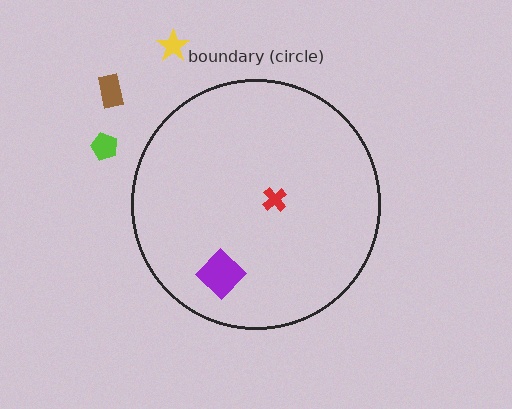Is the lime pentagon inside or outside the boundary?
Outside.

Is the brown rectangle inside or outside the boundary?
Outside.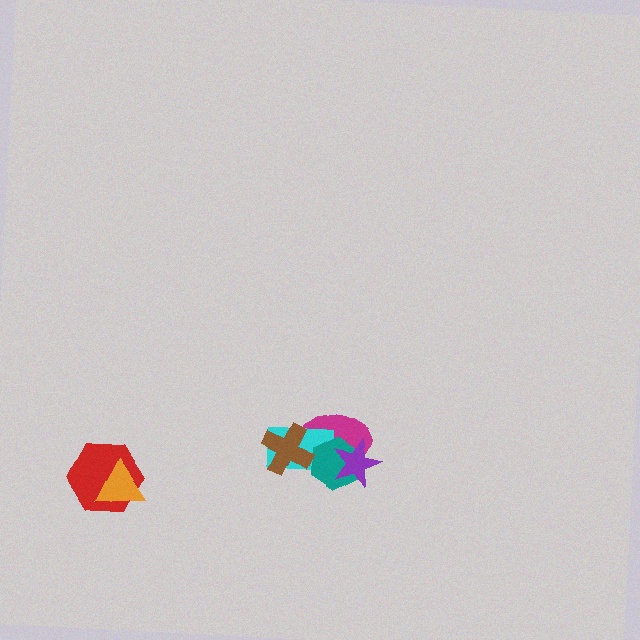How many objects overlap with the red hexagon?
1 object overlaps with the red hexagon.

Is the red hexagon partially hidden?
Yes, it is partially covered by another shape.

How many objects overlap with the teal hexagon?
3 objects overlap with the teal hexagon.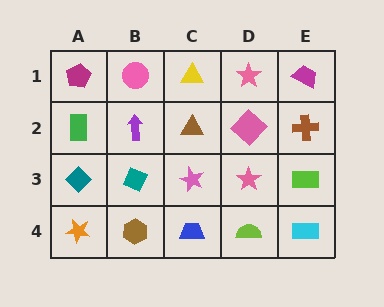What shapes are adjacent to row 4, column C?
A pink star (row 3, column C), a brown hexagon (row 4, column B), a lime semicircle (row 4, column D).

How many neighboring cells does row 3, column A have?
3.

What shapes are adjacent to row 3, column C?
A brown triangle (row 2, column C), a blue trapezoid (row 4, column C), a teal diamond (row 3, column B), a pink star (row 3, column D).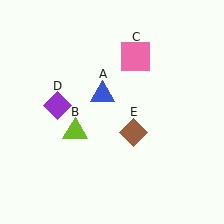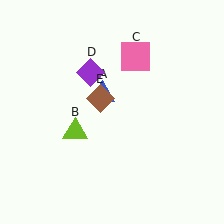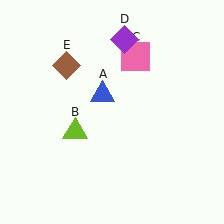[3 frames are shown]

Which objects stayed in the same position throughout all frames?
Blue triangle (object A) and lime triangle (object B) and pink square (object C) remained stationary.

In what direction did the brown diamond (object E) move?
The brown diamond (object E) moved up and to the left.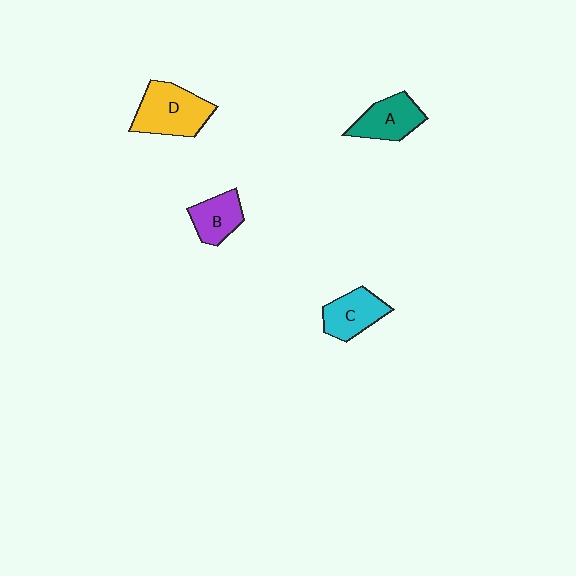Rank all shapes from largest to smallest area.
From largest to smallest: D (yellow), A (teal), C (cyan), B (purple).